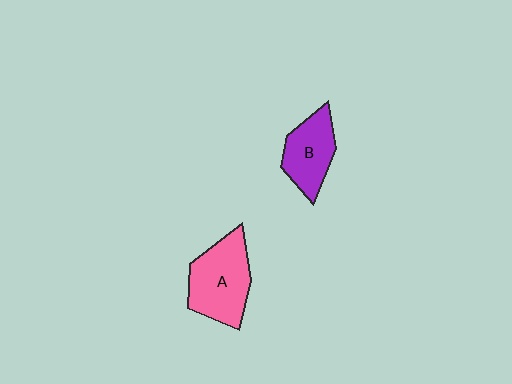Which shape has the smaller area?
Shape B (purple).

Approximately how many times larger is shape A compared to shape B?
Approximately 1.3 times.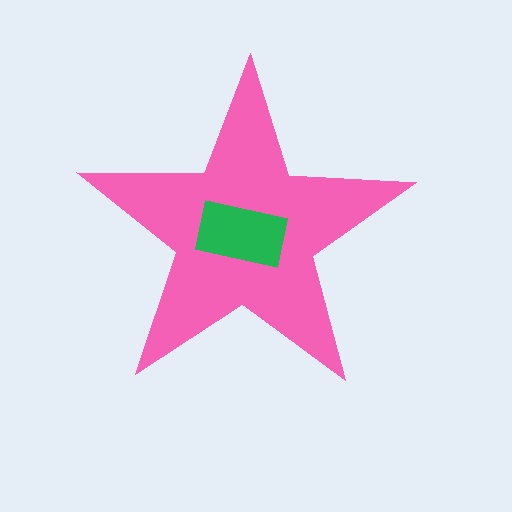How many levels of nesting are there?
2.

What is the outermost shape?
The pink star.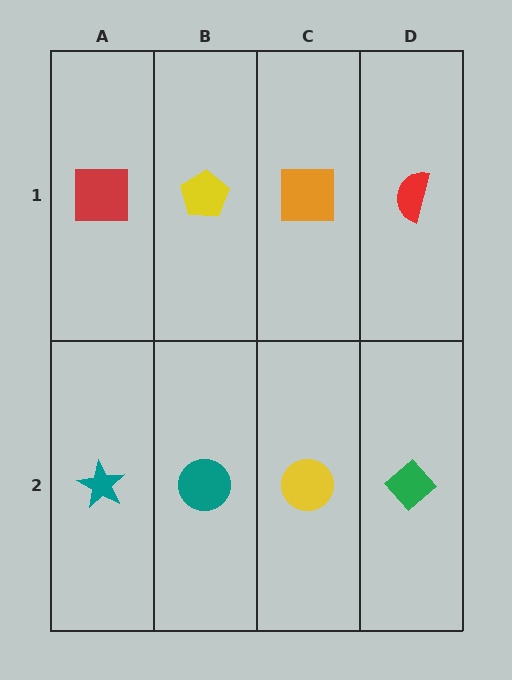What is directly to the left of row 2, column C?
A teal circle.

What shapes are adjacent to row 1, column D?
A green diamond (row 2, column D), an orange square (row 1, column C).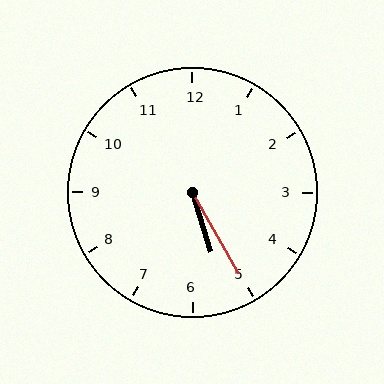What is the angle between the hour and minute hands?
Approximately 12 degrees.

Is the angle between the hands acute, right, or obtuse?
It is acute.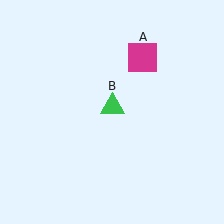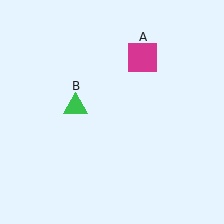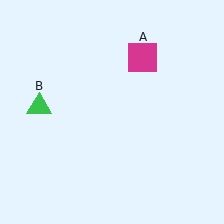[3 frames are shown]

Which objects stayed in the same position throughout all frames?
Magenta square (object A) remained stationary.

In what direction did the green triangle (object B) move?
The green triangle (object B) moved left.